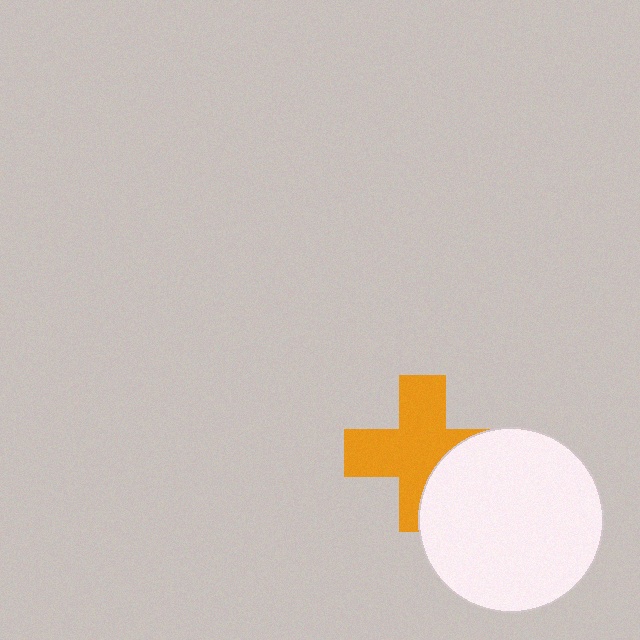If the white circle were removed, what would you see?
You would see the complete orange cross.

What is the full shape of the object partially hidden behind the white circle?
The partially hidden object is an orange cross.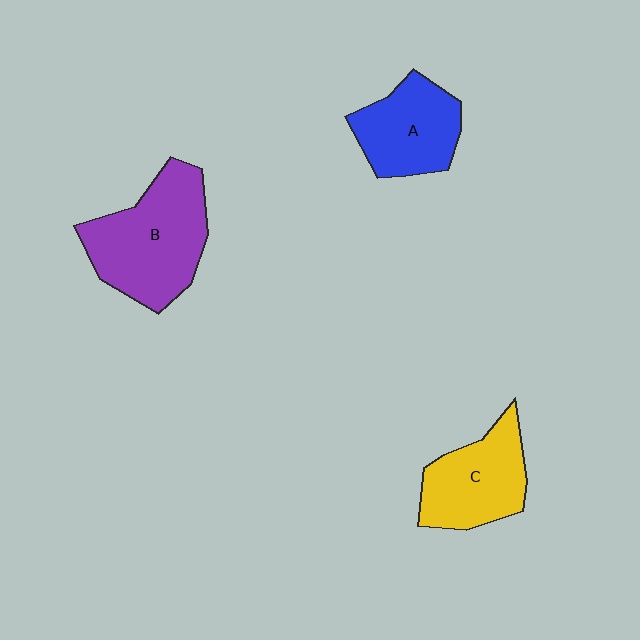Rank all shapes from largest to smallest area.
From largest to smallest: B (purple), C (yellow), A (blue).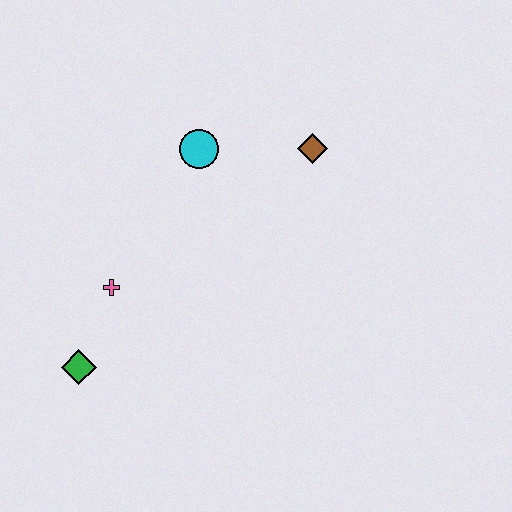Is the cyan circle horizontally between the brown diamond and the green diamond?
Yes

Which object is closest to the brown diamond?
The cyan circle is closest to the brown diamond.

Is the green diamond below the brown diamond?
Yes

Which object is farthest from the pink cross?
The brown diamond is farthest from the pink cross.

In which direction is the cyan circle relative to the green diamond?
The cyan circle is above the green diamond.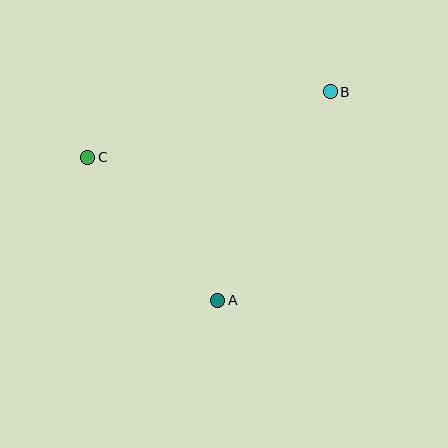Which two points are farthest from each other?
Points B and C are farthest from each other.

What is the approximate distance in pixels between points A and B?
The distance between A and B is approximately 237 pixels.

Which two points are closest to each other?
Points A and C are closest to each other.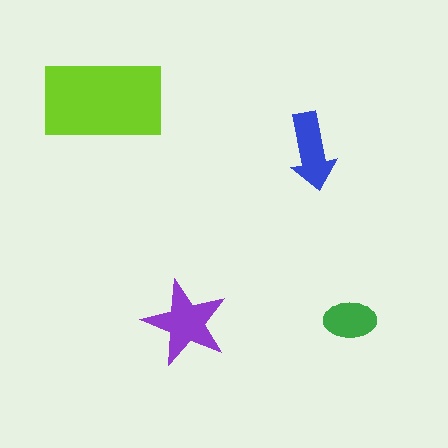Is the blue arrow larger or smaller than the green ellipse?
Larger.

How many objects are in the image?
There are 4 objects in the image.